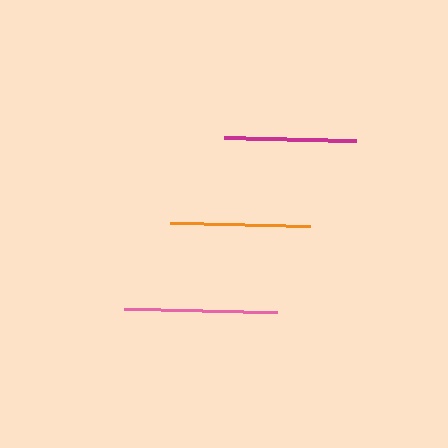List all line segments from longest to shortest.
From longest to shortest: pink, orange, magenta.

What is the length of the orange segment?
The orange segment is approximately 140 pixels long.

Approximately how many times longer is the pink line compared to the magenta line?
The pink line is approximately 1.2 times the length of the magenta line.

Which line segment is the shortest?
The magenta line is the shortest at approximately 132 pixels.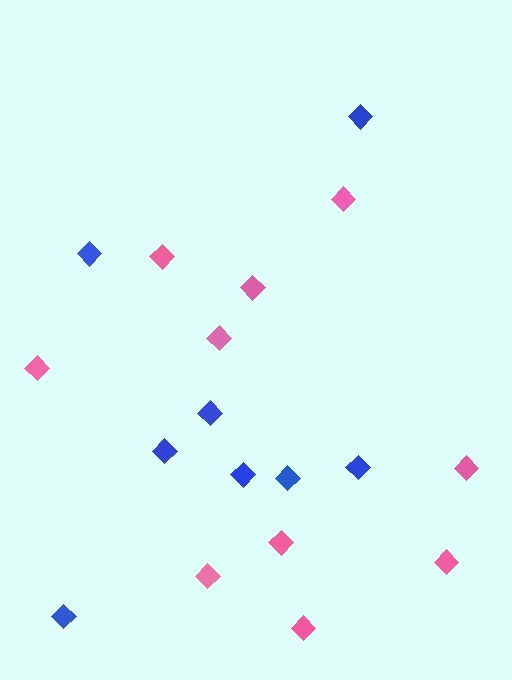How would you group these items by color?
There are 2 groups: one group of blue diamonds (8) and one group of pink diamonds (10).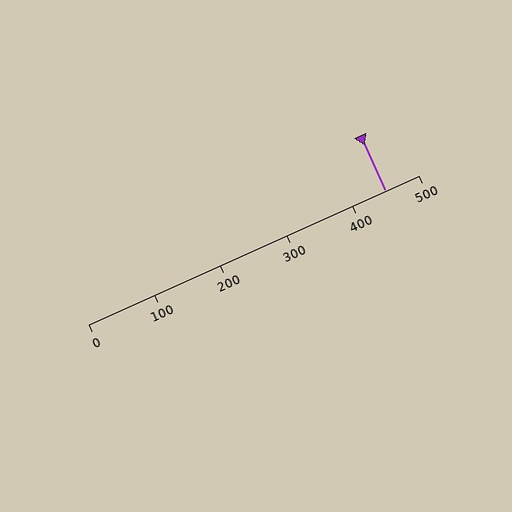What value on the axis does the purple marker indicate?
The marker indicates approximately 450.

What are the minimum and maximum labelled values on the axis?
The axis runs from 0 to 500.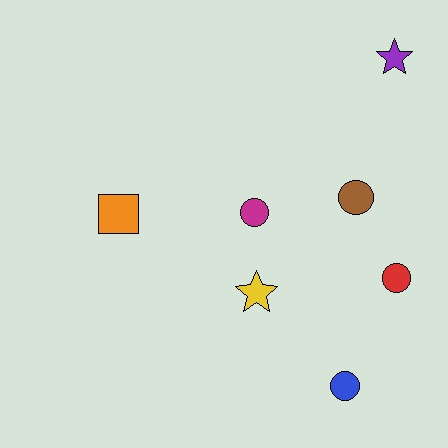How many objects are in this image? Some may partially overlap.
There are 7 objects.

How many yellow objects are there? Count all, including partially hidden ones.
There is 1 yellow object.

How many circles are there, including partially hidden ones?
There are 4 circles.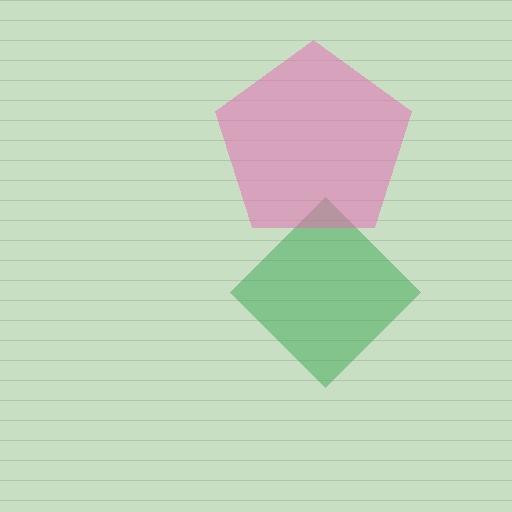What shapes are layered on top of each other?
The layered shapes are: a green diamond, a pink pentagon.